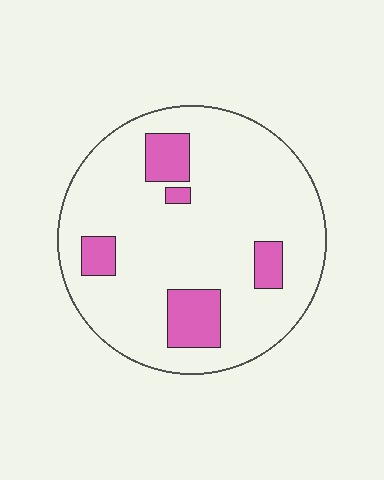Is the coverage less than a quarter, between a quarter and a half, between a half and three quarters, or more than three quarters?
Less than a quarter.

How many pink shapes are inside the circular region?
5.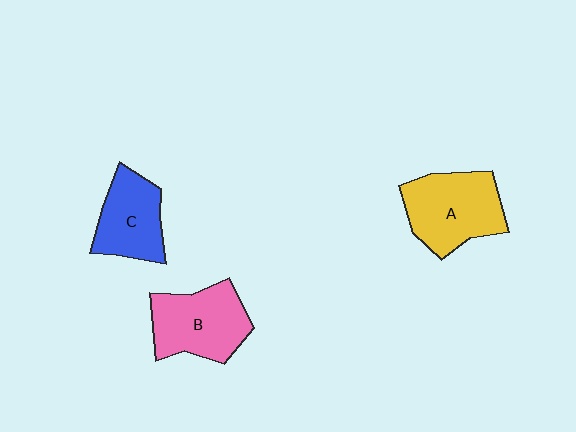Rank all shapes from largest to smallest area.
From largest to smallest: A (yellow), B (pink), C (blue).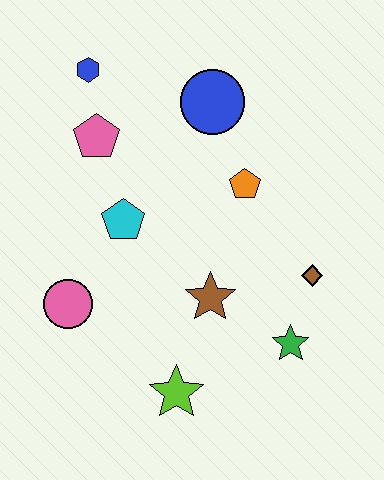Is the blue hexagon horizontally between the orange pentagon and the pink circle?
Yes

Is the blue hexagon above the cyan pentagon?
Yes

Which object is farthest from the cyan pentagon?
The green star is farthest from the cyan pentagon.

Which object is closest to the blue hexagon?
The pink pentagon is closest to the blue hexagon.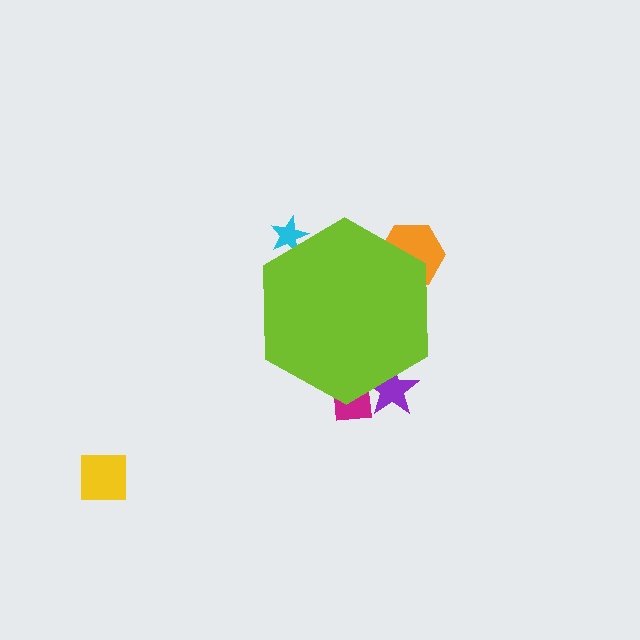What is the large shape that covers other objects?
A lime hexagon.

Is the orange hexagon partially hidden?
Yes, the orange hexagon is partially hidden behind the lime hexagon.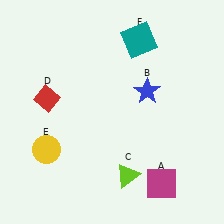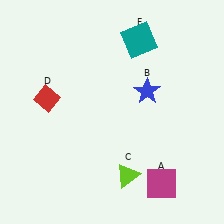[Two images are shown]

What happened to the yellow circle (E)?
The yellow circle (E) was removed in Image 2. It was in the bottom-left area of Image 1.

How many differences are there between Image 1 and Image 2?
There is 1 difference between the two images.